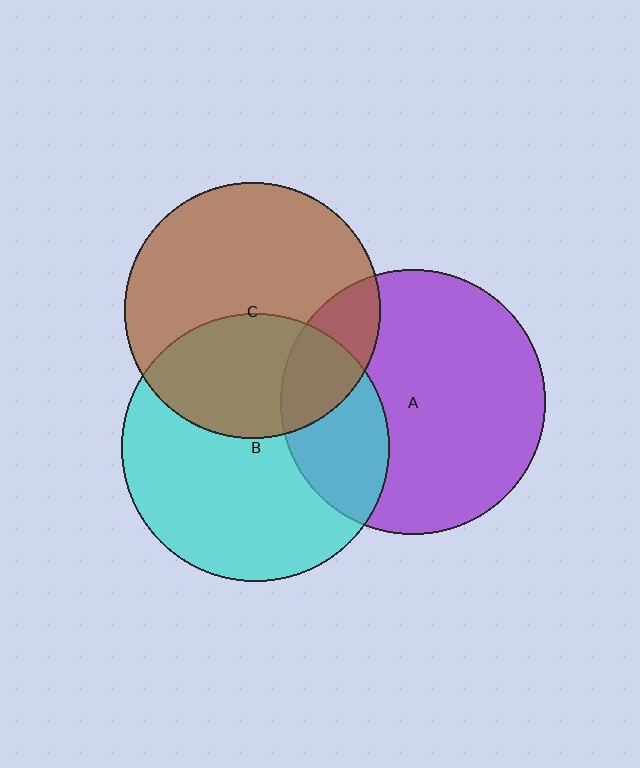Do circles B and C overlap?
Yes.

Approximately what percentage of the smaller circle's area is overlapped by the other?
Approximately 40%.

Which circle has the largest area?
Circle B (cyan).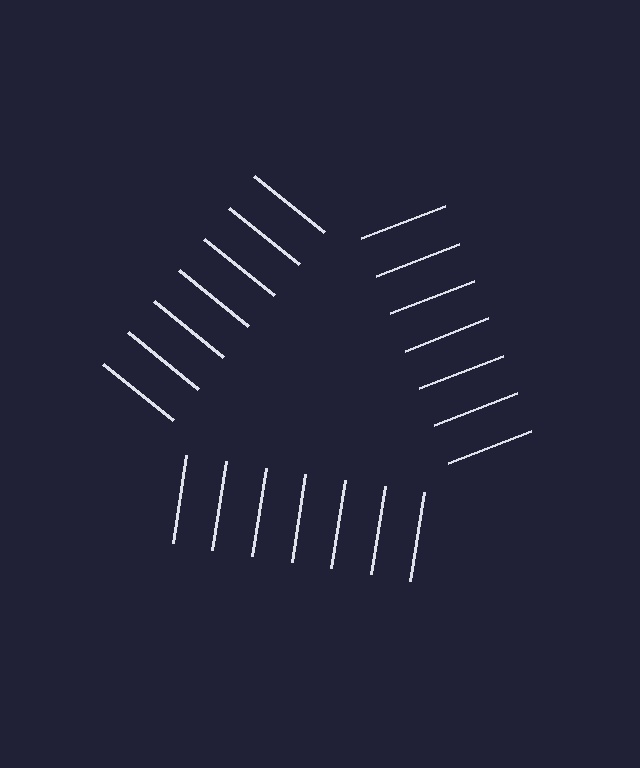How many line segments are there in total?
21 — 7 along each of the 3 edges.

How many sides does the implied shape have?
3 sides — the line-ends trace a triangle.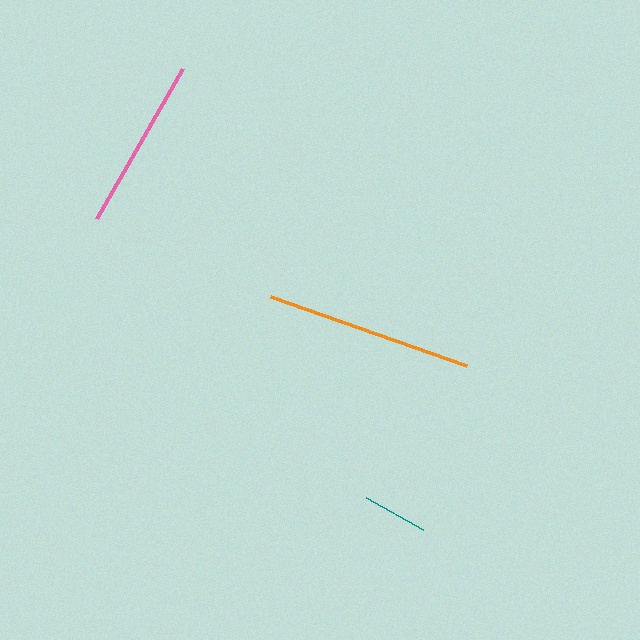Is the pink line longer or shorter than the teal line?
The pink line is longer than the teal line.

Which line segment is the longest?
The orange line is the longest at approximately 207 pixels.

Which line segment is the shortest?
The teal line is the shortest at approximately 65 pixels.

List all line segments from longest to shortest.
From longest to shortest: orange, pink, teal.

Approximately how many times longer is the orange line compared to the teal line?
The orange line is approximately 3.2 times the length of the teal line.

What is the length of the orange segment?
The orange segment is approximately 207 pixels long.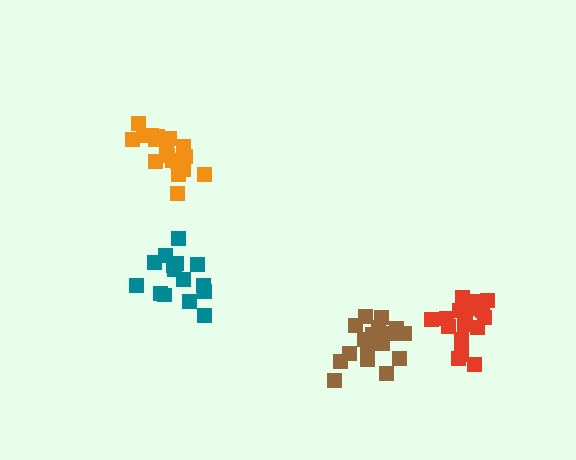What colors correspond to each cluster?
The clusters are colored: red, orange, teal, brown.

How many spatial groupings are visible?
There are 4 spatial groupings.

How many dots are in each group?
Group 1: 17 dots, Group 2: 19 dots, Group 3: 15 dots, Group 4: 19 dots (70 total).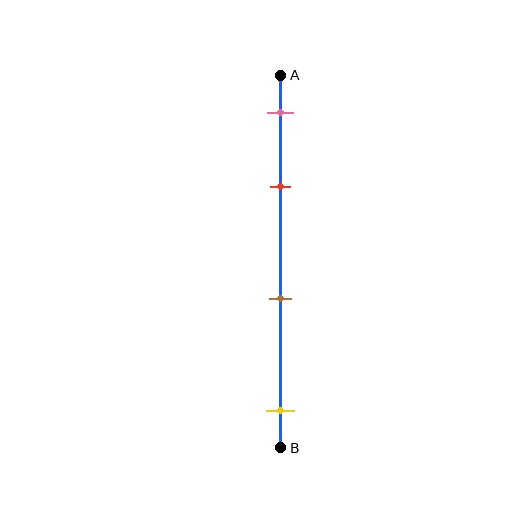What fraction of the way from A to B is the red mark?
The red mark is approximately 30% (0.3) of the way from A to B.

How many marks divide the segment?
There are 4 marks dividing the segment.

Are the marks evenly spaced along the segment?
No, the marks are not evenly spaced.